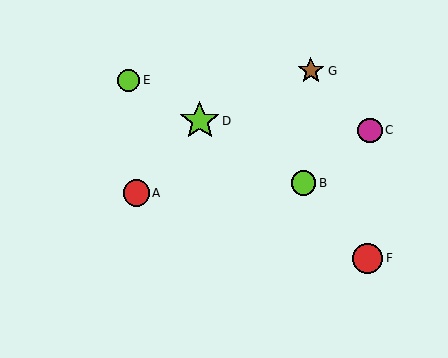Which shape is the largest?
The lime star (labeled D) is the largest.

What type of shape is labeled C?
Shape C is a magenta circle.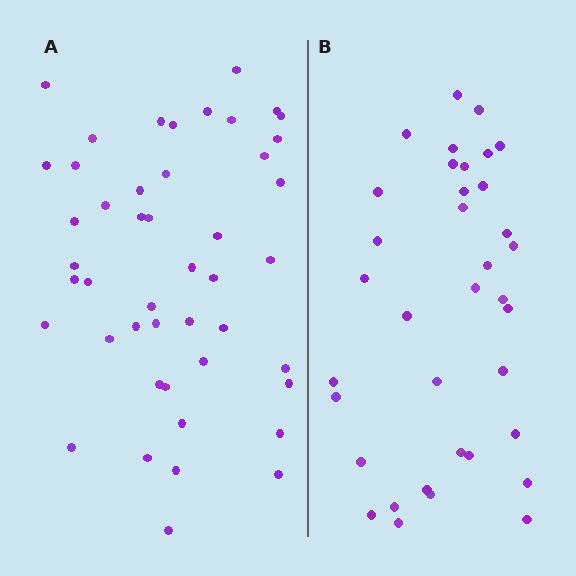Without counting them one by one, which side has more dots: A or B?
Region A (the left region) has more dots.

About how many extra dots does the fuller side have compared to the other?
Region A has roughly 10 or so more dots than region B.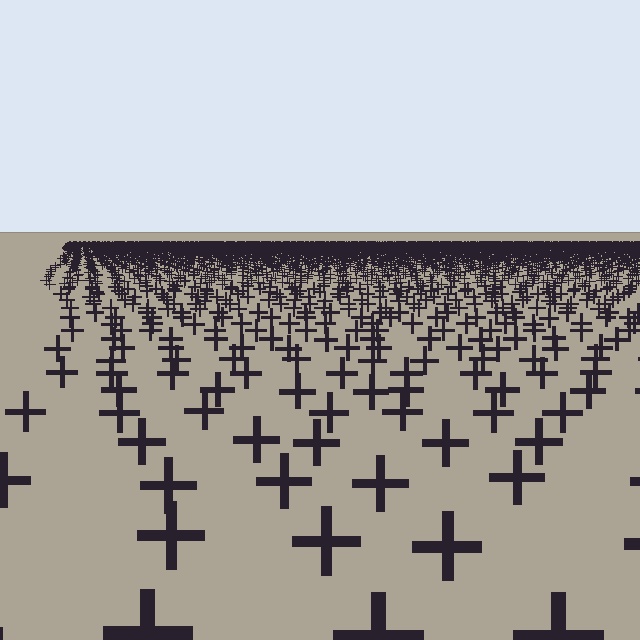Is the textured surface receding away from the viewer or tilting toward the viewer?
The surface is receding away from the viewer. Texture elements get smaller and denser toward the top.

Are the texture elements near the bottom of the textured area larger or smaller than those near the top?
Larger. Near the bottom, elements are closer to the viewer and appear at a bigger on-screen size.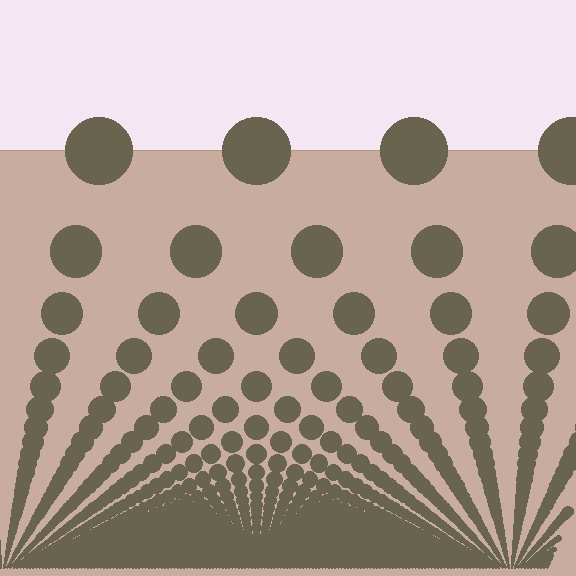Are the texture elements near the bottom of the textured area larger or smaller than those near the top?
Smaller. The gradient is inverted — elements near the bottom are smaller and denser.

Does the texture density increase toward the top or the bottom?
Density increases toward the bottom.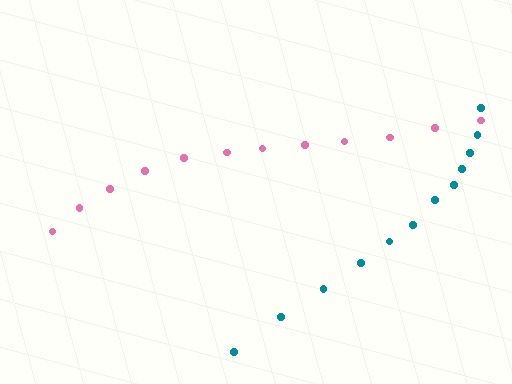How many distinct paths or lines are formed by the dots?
There are 2 distinct paths.